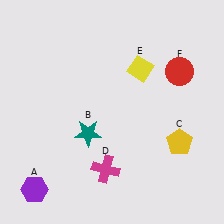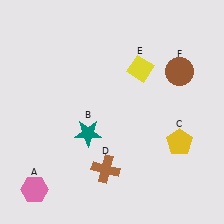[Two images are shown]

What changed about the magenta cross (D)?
In Image 1, D is magenta. In Image 2, it changed to brown.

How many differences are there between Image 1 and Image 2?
There are 3 differences between the two images.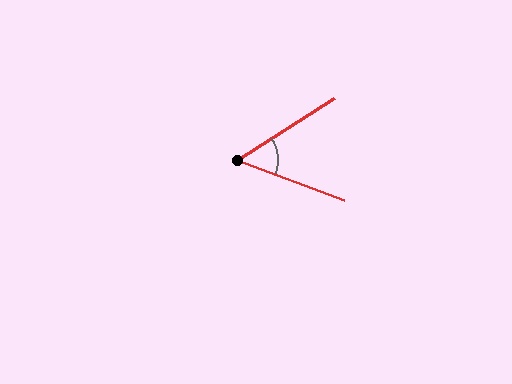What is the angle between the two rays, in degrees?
Approximately 53 degrees.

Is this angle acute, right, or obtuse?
It is acute.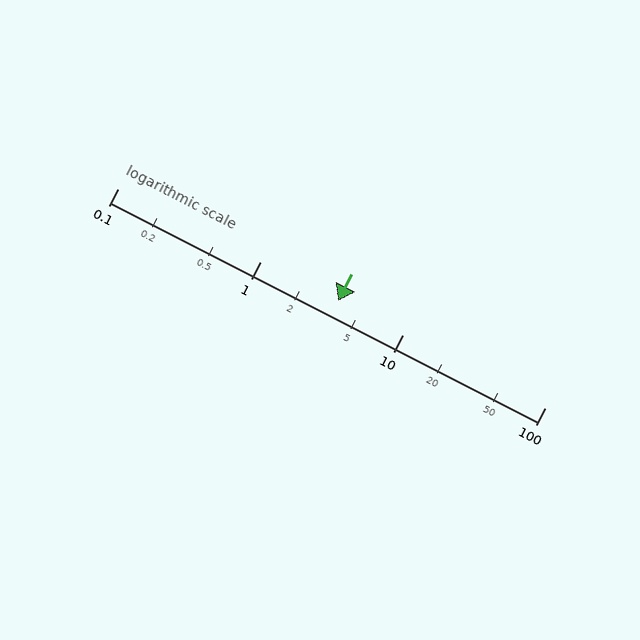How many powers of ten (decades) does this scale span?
The scale spans 3 decades, from 0.1 to 100.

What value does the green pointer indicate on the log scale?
The pointer indicates approximately 3.5.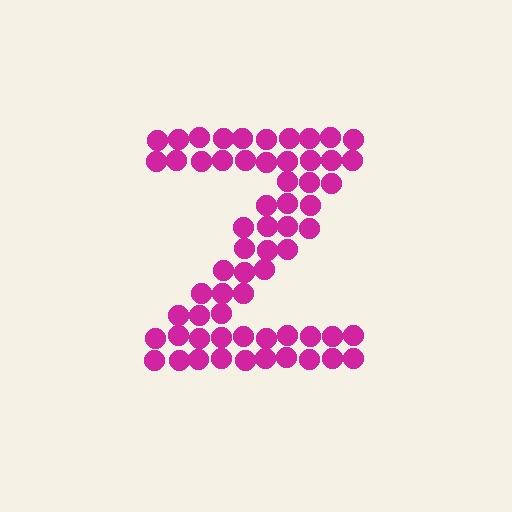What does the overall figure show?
The overall figure shows the letter Z.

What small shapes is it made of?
It is made of small circles.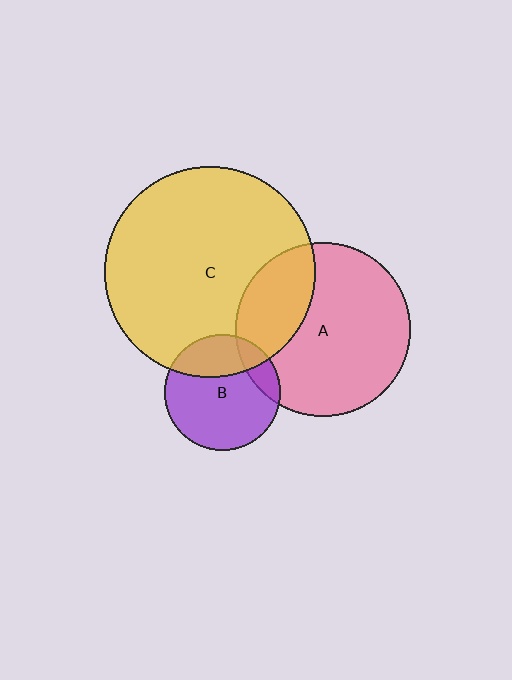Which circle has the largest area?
Circle C (yellow).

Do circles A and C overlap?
Yes.